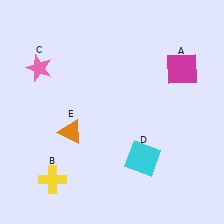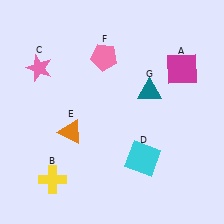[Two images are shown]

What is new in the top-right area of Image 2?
A teal triangle (G) was added in the top-right area of Image 2.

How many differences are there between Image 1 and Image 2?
There are 2 differences between the two images.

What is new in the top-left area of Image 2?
A pink pentagon (F) was added in the top-left area of Image 2.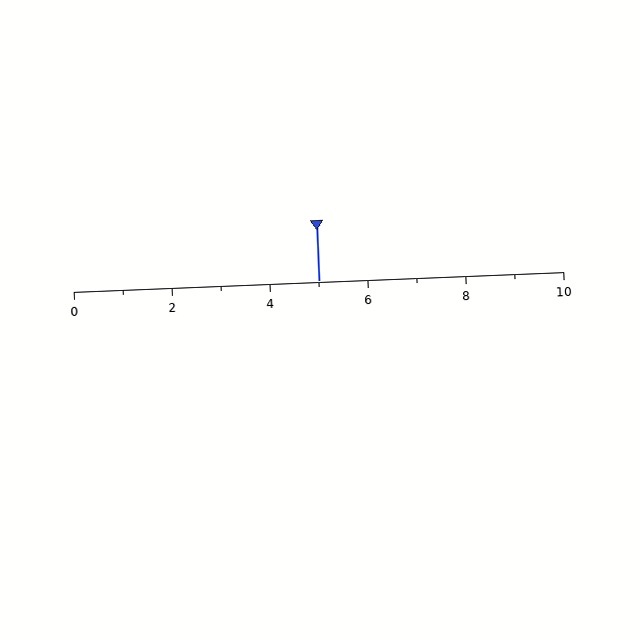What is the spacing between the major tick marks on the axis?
The major ticks are spaced 2 apart.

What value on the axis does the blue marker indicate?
The marker indicates approximately 5.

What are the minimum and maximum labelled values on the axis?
The axis runs from 0 to 10.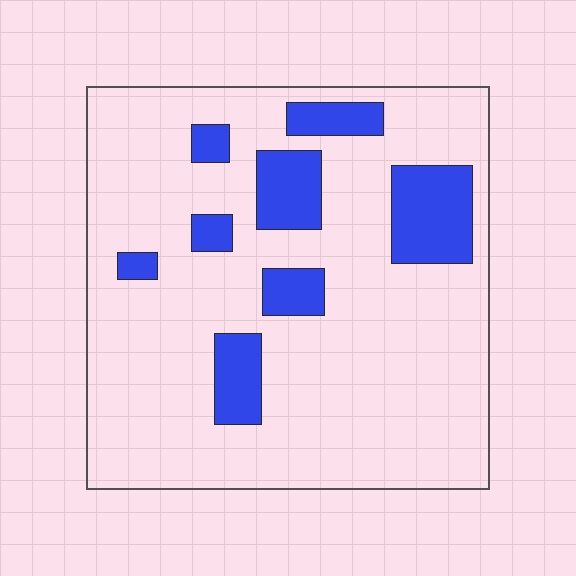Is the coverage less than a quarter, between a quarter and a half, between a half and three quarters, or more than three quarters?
Less than a quarter.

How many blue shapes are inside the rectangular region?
8.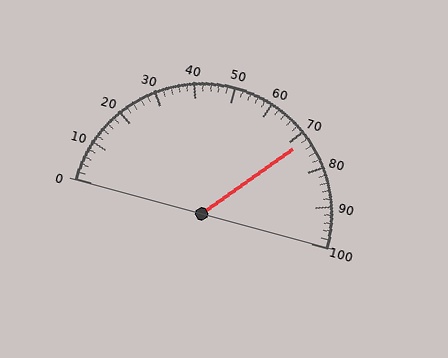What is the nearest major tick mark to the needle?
The nearest major tick mark is 70.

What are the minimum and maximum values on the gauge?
The gauge ranges from 0 to 100.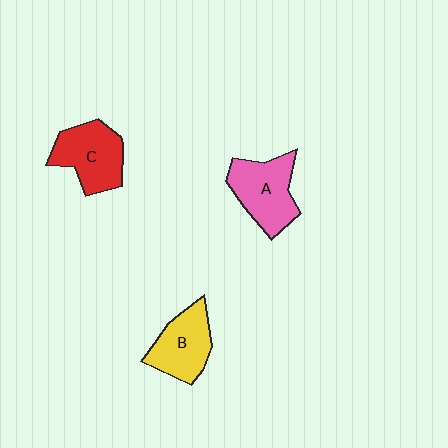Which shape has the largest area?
Shape A (pink).